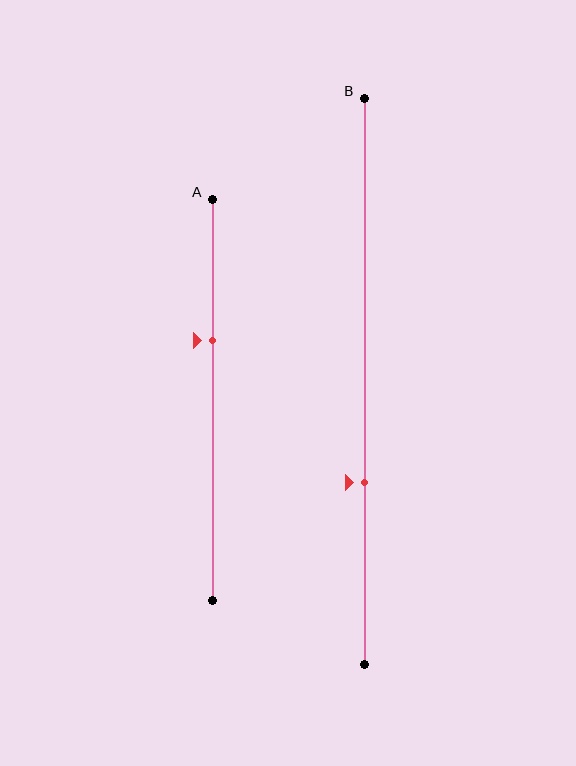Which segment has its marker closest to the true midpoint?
Segment A has its marker closest to the true midpoint.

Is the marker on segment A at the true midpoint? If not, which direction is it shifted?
No, the marker on segment A is shifted upward by about 15% of the segment length.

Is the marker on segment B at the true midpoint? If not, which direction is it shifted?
No, the marker on segment B is shifted downward by about 18% of the segment length.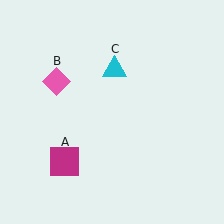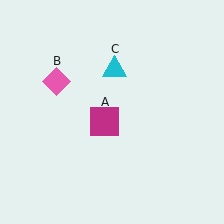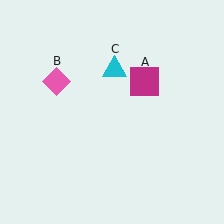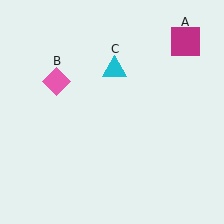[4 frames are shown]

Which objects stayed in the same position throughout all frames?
Pink diamond (object B) and cyan triangle (object C) remained stationary.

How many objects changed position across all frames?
1 object changed position: magenta square (object A).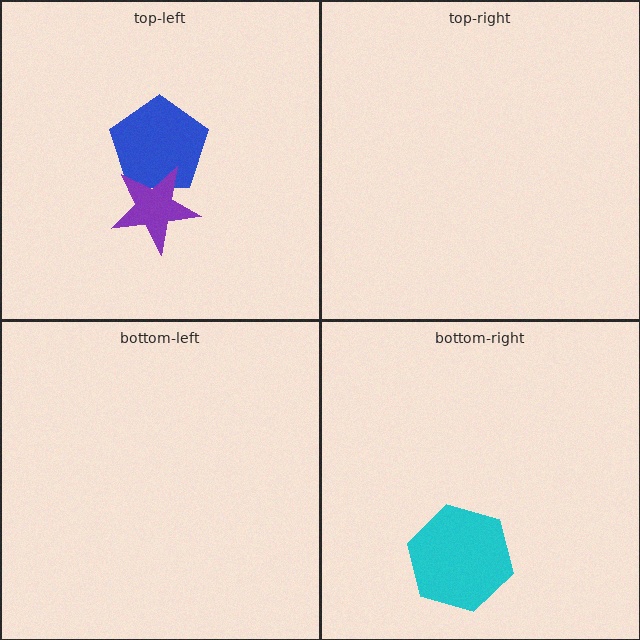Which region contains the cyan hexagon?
The bottom-right region.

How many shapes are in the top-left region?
2.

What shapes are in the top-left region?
The blue pentagon, the purple star.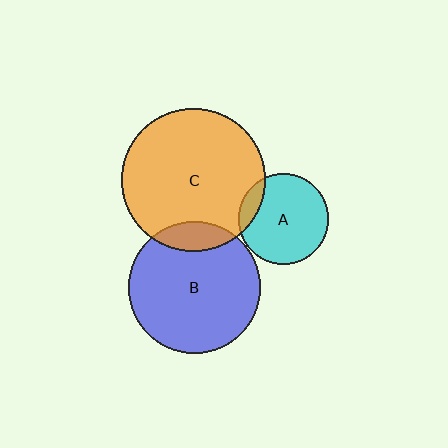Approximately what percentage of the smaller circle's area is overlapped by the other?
Approximately 15%.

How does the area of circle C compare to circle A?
Approximately 2.5 times.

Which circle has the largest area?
Circle C (orange).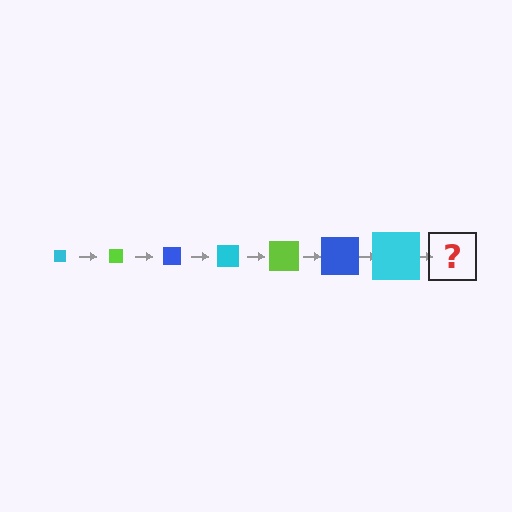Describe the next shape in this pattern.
It should be a lime square, larger than the previous one.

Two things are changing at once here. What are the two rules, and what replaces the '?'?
The two rules are that the square grows larger each step and the color cycles through cyan, lime, and blue. The '?' should be a lime square, larger than the previous one.